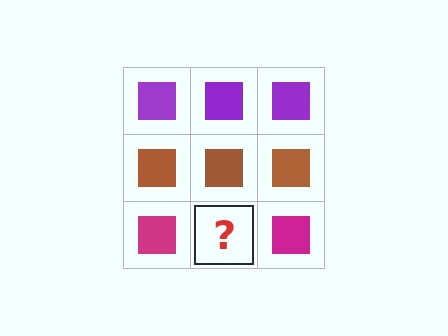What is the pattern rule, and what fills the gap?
The rule is that each row has a consistent color. The gap should be filled with a magenta square.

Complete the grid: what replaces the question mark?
The question mark should be replaced with a magenta square.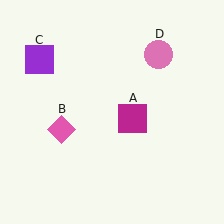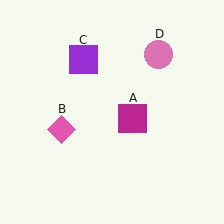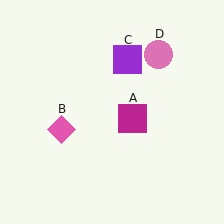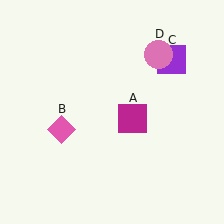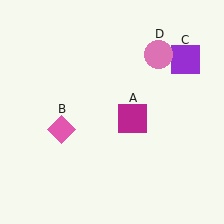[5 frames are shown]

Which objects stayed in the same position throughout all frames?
Magenta square (object A) and pink diamond (object B) and pink circle (object D) remained stationary.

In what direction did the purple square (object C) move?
The purple square (object C) moved right.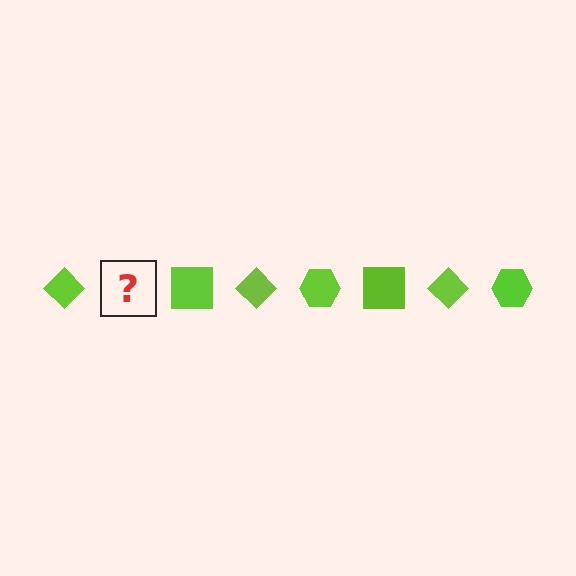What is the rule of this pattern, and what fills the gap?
The rule is that the pattern cycles through diamond, hexagon, square shapes in lime. The gap should be filled with a lime hexagon.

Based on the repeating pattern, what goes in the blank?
The blank should be a lime hexagon.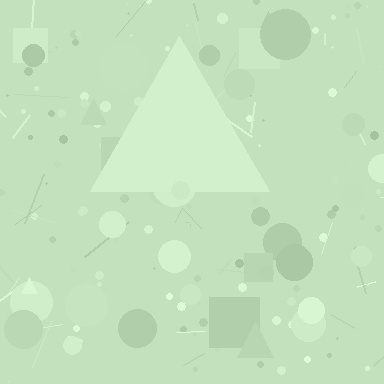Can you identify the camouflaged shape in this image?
The camouflaged shape is a triangle.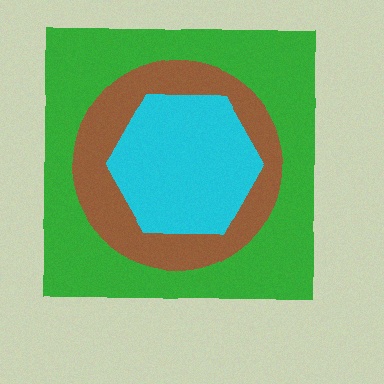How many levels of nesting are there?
3.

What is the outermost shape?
The green square.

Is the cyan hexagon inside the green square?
Yes.